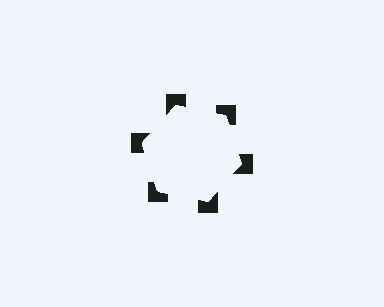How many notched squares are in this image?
There are 6 — one at each vertex of the illusory hexagon.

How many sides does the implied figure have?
6 sides.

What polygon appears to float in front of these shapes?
An illusory hexagon — its edges are inferred from the aligned wedge cuts in the notched squares, not physically drawn.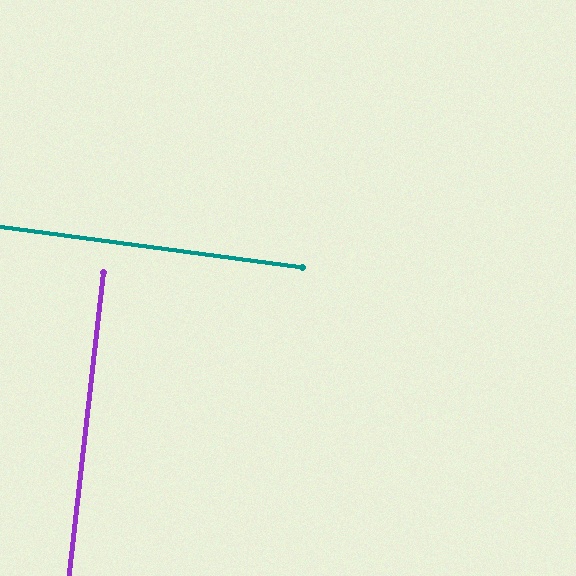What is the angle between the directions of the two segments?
Approximately 89 degrees.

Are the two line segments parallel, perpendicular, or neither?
Perpendicular — they meet at approximately 89°.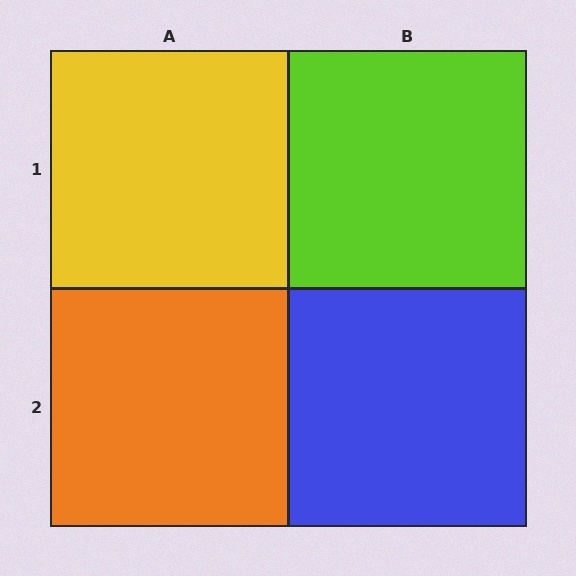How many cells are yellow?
1 cell is yellow.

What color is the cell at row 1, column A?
Yellow.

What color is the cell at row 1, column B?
Lime.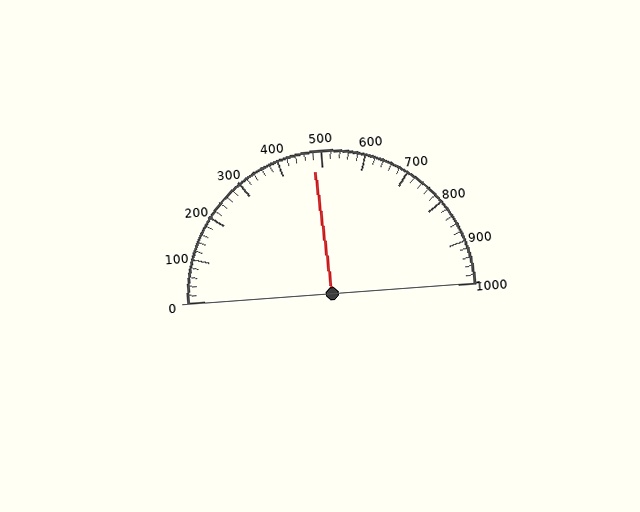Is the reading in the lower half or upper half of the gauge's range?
The reading is in the lower half of the range (0 to 1000).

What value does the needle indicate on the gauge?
The needle indicates approximately 480.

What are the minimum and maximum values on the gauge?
The gauge ranges from 0 to 1000.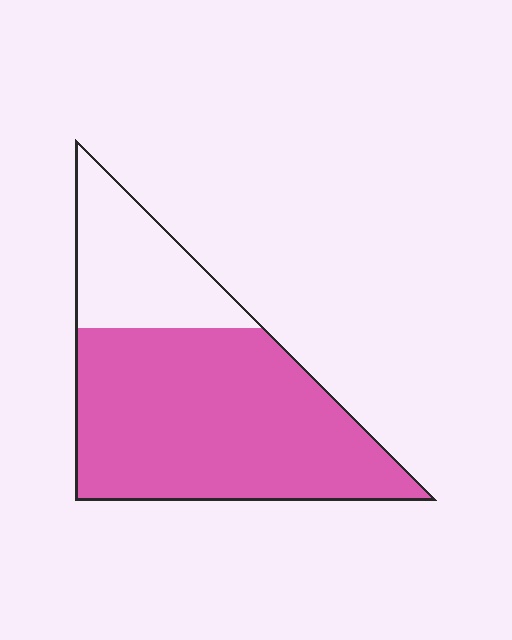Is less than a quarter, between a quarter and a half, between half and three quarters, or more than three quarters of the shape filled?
Between half and three quarters.